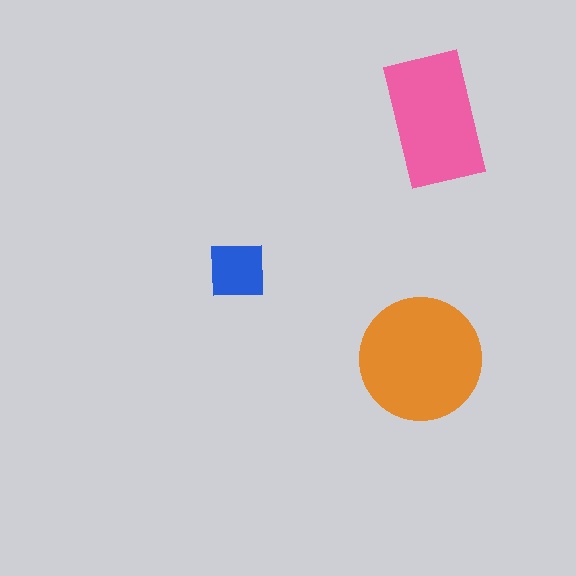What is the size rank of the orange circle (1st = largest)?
1st.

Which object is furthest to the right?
The pink rectangle is rightmost.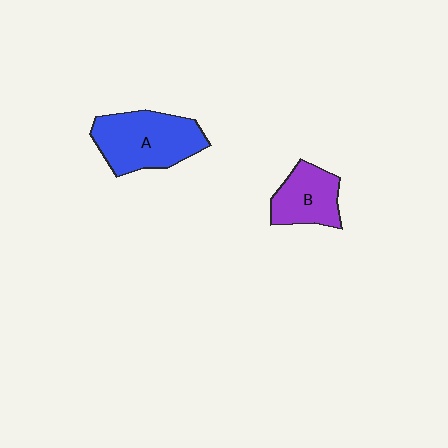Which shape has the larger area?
Shape A (blue).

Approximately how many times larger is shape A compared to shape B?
Approximately 1.6 times.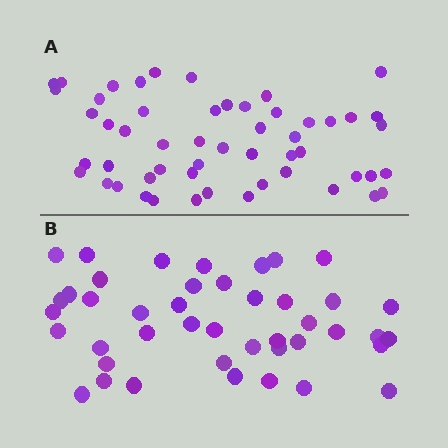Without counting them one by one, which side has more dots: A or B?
Region A (the top region) has more dots.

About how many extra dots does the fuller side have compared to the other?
Region A has roughly 10 or so more dots than region B.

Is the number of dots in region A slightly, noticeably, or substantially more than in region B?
Region A has only slightly more — the two regions are fairly close. The ratio is roughly 1.2 to 1.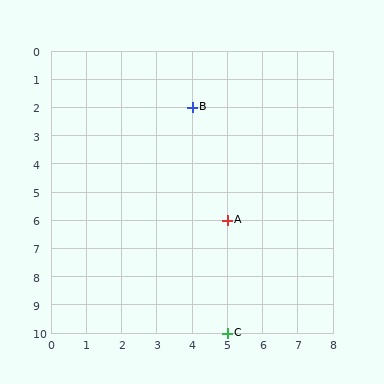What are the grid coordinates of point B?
Point B is at grid coordinates (4, 2).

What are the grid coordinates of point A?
Point A is at grid coordinates (5, 6).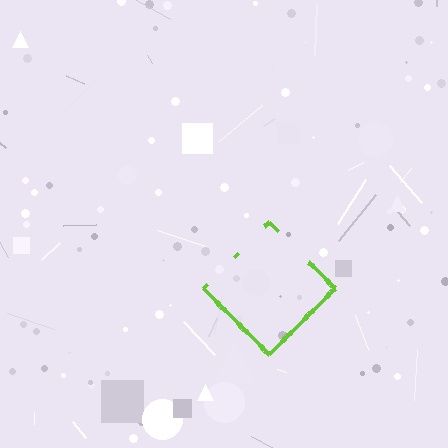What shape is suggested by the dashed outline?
The dashed outline suggests a diamond.